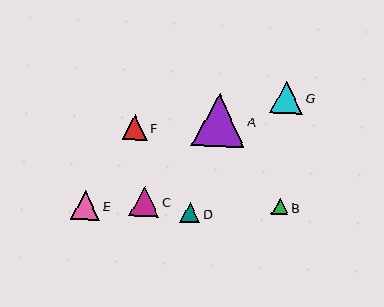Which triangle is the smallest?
Triangle B is the smallest with a size of approximately 17 pixels.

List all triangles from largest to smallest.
From largest to smallest: A, G, C, E, F, D, B.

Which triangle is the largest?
Triangle A is the largest with a size of approximately 53 pixels.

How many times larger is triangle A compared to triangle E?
Triangle A is approximately 1.9 times the size of triangle E.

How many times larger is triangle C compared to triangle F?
Triangle C is approximately 1.2 times the size of triangle F.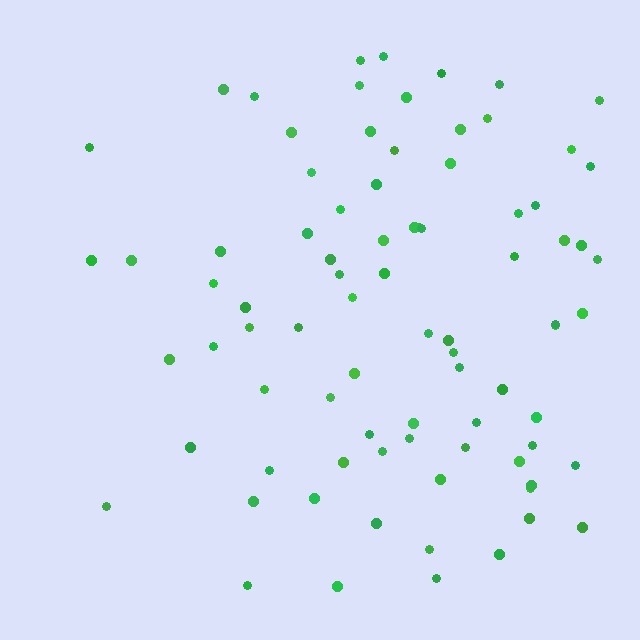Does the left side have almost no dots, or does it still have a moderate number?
Still a moderate number, just noticeably fewer than the right.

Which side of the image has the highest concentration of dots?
The right.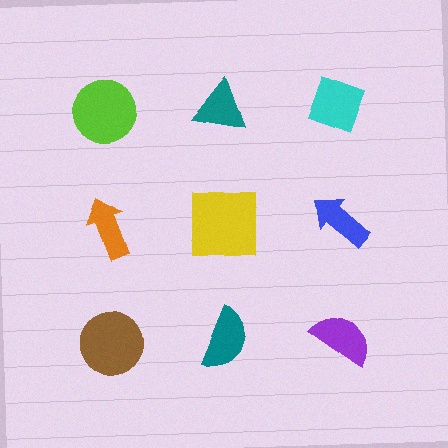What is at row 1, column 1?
A lime circle.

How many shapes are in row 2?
3 shapes.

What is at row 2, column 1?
An orange arrow.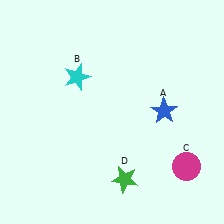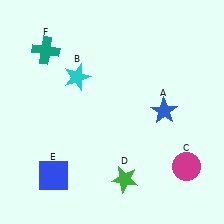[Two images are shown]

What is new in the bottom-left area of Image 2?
A blue square (E) was added in the bottom-left area of Image 2.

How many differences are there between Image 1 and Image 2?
There are 2 differences between the two images.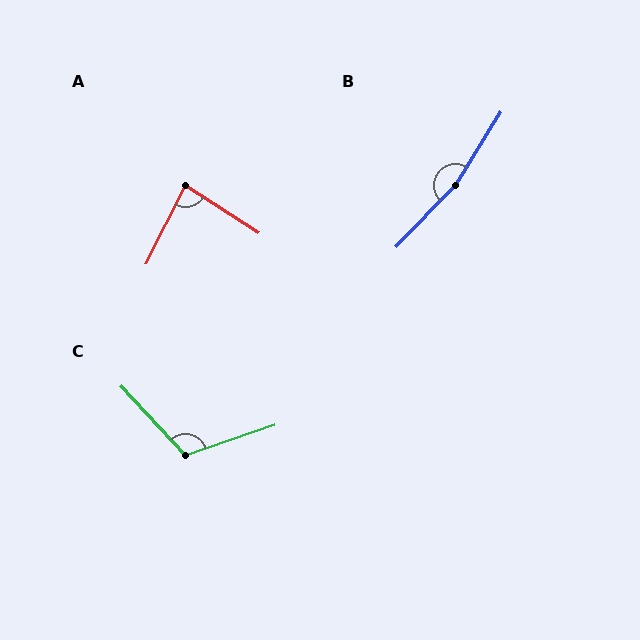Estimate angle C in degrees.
Approximately 114 degrees.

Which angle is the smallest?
A, at approximately 84 degrees.